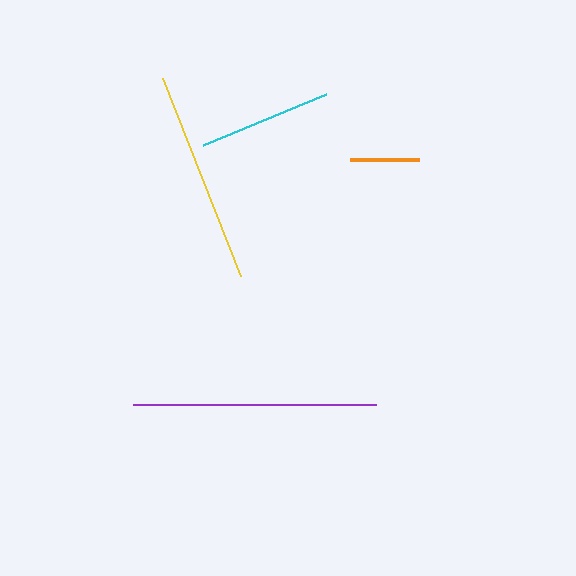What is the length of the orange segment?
The orange segment is approximately 69 pixels long.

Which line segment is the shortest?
The orange line is the shortest at approximately 69 pixels.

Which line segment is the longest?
The purple line is the longest at approximately 243 pixels.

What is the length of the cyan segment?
The cyan segment is approximately 134 pixels long.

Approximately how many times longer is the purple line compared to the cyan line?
The purple line is approximately 1.8 times the length of the cyan line.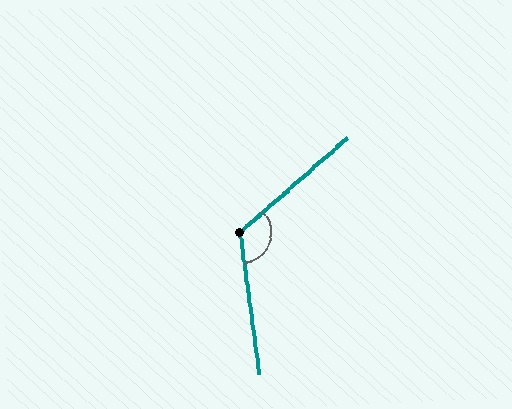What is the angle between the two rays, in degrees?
Approximately 124 degrees.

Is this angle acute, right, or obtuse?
It is obtuse.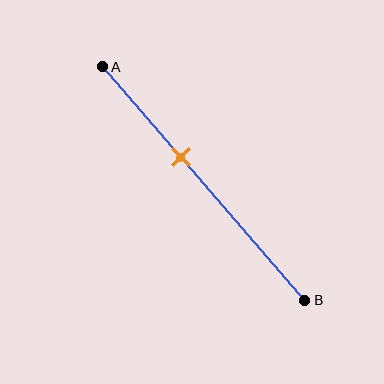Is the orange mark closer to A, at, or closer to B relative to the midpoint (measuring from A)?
The orange mark is closer to point A than the midpoint of segment AB.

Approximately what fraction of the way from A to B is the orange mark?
The orange mark is approximately 40% of the way from A to B.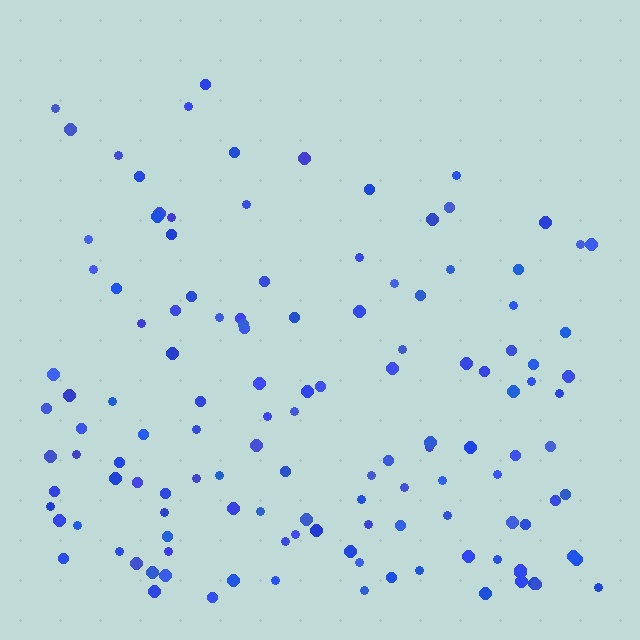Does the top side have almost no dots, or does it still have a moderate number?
Still a moderate number, just noticeably fewer than the bottom.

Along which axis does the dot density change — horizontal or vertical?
Vertical.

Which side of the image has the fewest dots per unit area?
The top.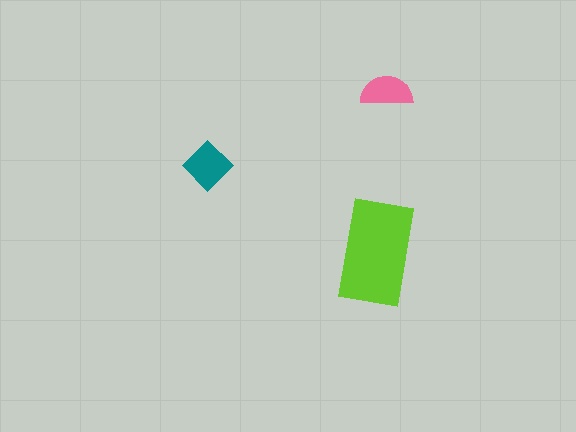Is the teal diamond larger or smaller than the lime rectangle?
Smaller.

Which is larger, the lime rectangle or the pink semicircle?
The lime rectangle.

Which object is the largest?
The lime rectangle.